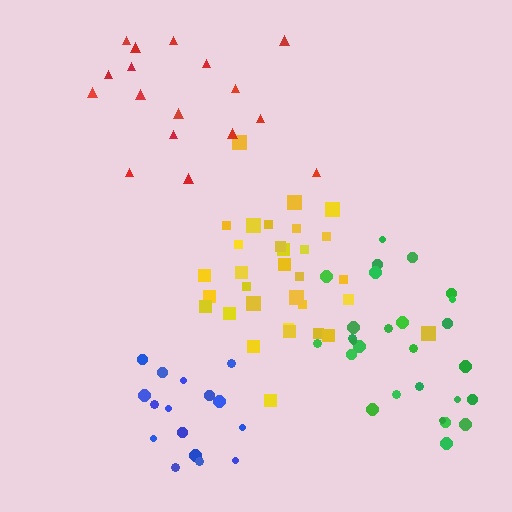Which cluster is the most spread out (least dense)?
Red.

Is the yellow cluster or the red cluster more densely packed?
Yellow.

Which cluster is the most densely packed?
Green.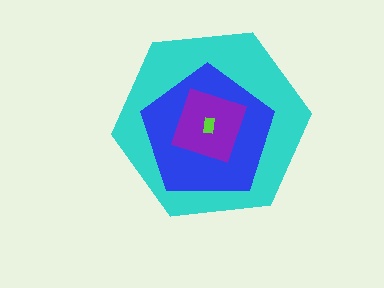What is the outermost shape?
The cyan hexagon.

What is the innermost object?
The lime rectangle.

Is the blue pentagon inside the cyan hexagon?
Yes.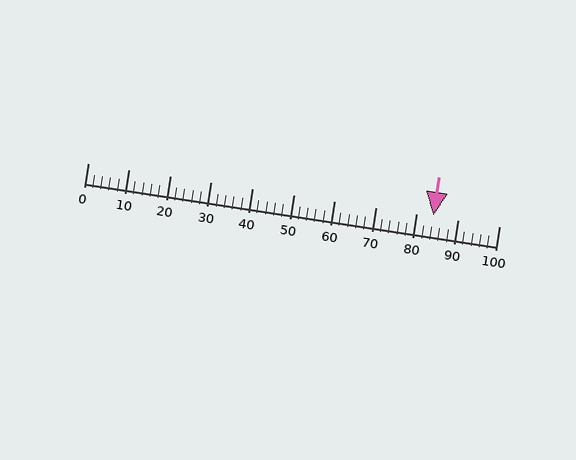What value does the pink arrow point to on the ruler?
The pink arrow points to approximately 84.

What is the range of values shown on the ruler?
The ruler shows values from 0 to 100.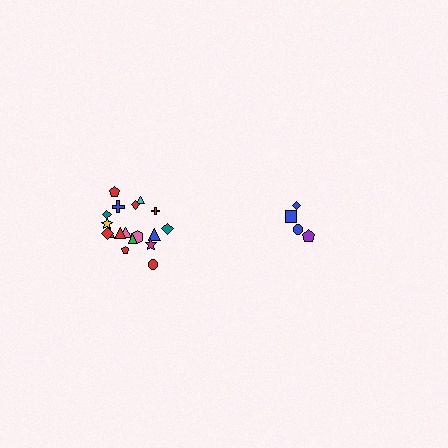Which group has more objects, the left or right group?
The left group.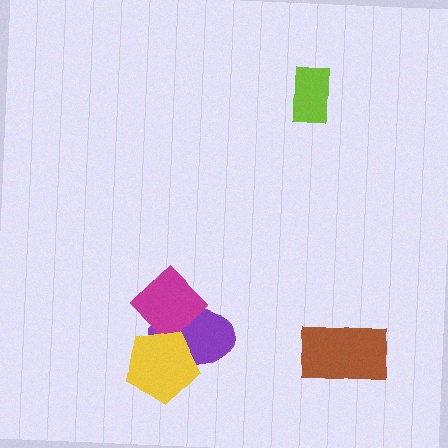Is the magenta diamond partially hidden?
Yes, it is partially covered by another shape.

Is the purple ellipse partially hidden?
Yes, it is partially covered by another shape.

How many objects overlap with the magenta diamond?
2 objects overlap with the magenta diamond.